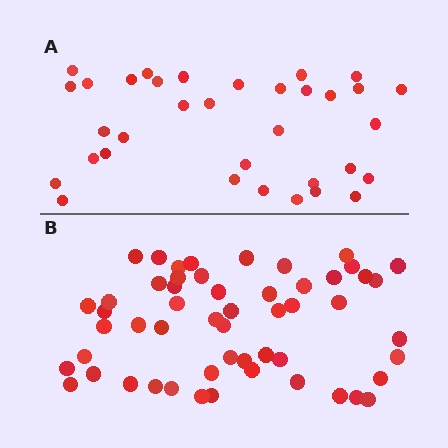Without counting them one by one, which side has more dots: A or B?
Region B (the bottom region) has more dots.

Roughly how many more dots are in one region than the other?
Region B has approximately 20 more dots than region A.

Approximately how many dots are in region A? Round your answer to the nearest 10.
About 30 dots. (The exact count is 34, which rounds to 30.)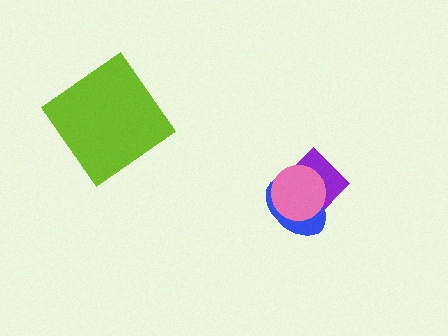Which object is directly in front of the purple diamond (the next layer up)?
The blue ellipse is directly in front of the purple diamond.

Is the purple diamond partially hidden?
Yes, it is partially covered by another shape.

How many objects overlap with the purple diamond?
2 objects overlap with the purple diamond.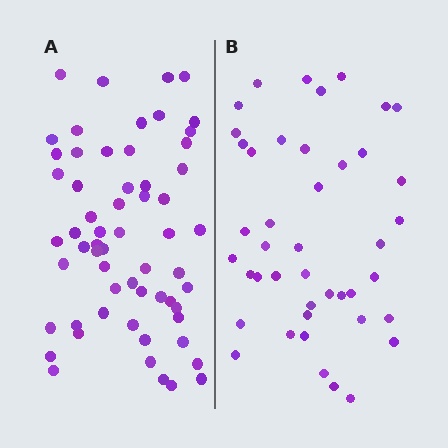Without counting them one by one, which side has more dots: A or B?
Region A (the left region) has more dots.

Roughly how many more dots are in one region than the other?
Region A has approximately 15 more dots than region B.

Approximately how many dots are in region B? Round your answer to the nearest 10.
About 40 dots. (The exact count is 43, which rounds to 40.)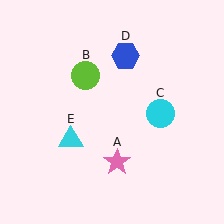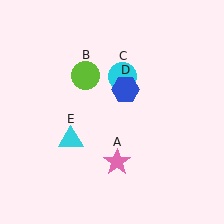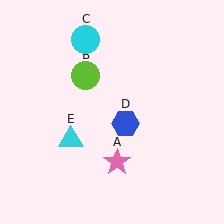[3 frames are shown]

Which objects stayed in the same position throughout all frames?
Pink star (object A) and lime circle (object B) and cyan triangle (object E) remained stationary.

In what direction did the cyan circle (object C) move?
The cyan circle (object C) moved up and to the left.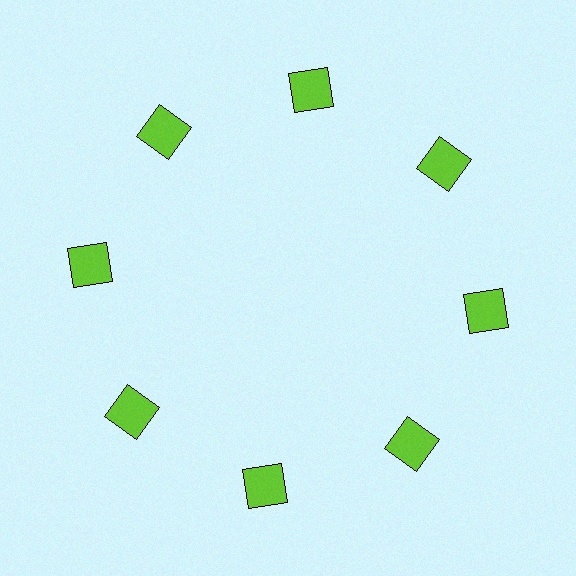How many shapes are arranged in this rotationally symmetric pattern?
There are 8 shapes, arranged in 8 groups of 1.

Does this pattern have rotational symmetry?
Yes, this pattern has 8-fold rotational symmetry. It looks the same after rotating 45 degrees around the center.